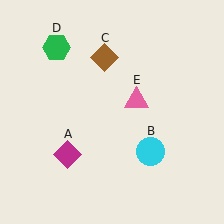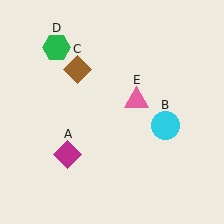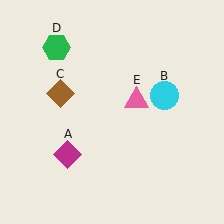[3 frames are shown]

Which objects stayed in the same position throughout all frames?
Magenta diamond (object A) and green hexagon (object D) and pink triangle (object E) remained stationary.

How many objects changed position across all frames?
2 objects changed position: cyan circle (object B), brown diamond (object C).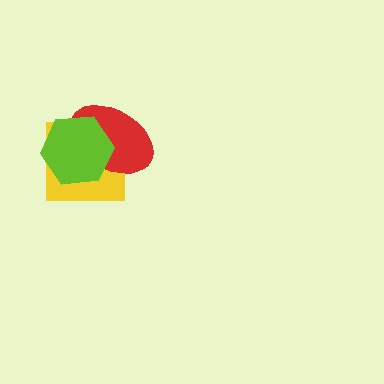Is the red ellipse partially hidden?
Yes, it is partially covered by another shape.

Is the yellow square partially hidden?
Yes, it is partially covered by another shape.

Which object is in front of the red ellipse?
The lime hexagon is in front of the red ellipse.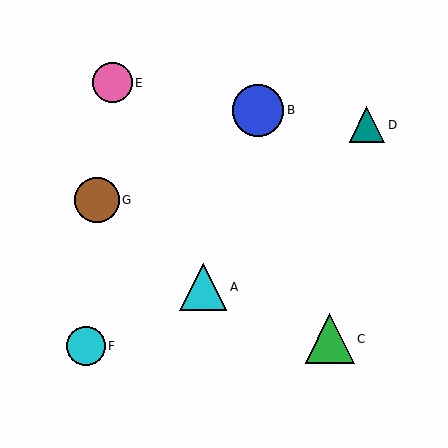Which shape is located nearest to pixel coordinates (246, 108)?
The blue circle (labeled B) at (258, 110) is nearest to that location.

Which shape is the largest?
The blue circle (labeled B) is the largest.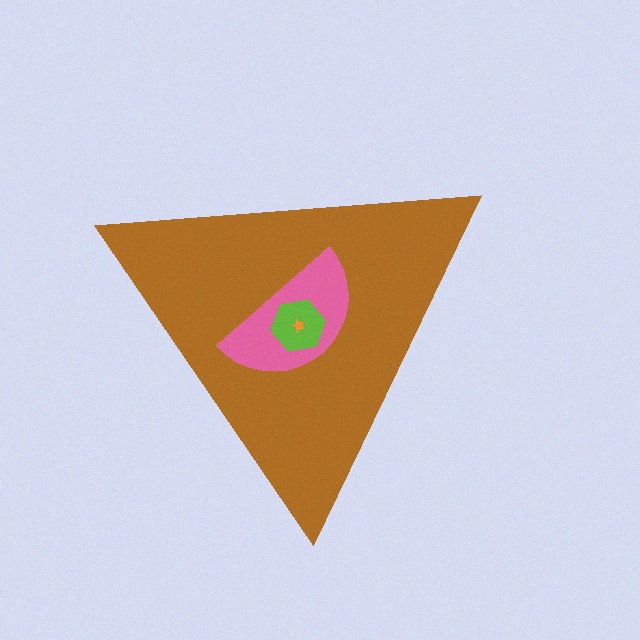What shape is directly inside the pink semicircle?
The lime hexagon.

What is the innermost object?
The orange star.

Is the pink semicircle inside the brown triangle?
Yes.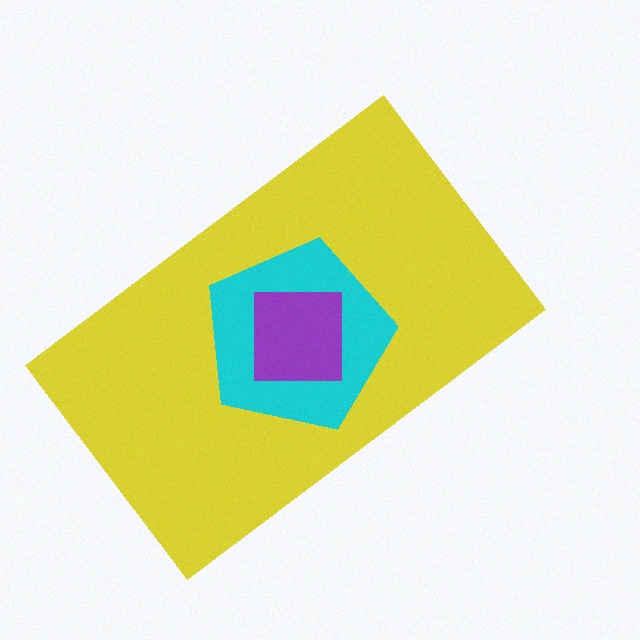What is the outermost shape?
The yellow rectangle.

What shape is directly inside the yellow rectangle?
The cyan pentagon.